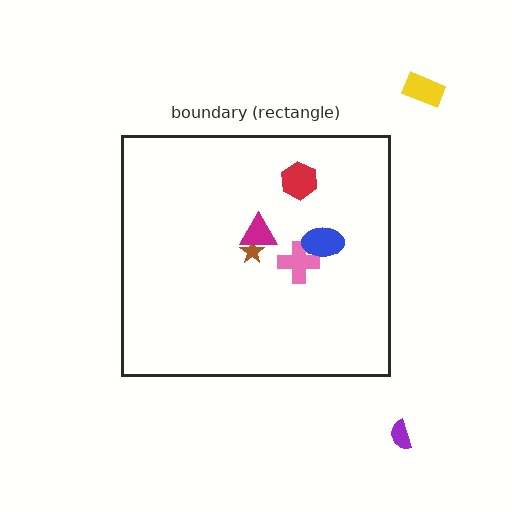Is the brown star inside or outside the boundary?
Inside.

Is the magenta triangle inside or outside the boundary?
Inside.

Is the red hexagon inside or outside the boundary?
Inside.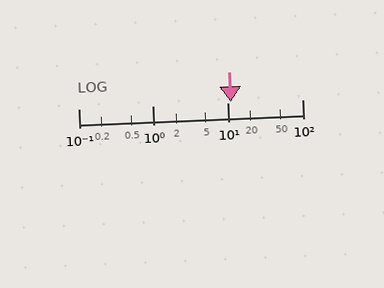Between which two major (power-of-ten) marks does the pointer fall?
The pointer is between 10 and 100.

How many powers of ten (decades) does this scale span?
The scale spans 3 decades, from 0.1 to 100.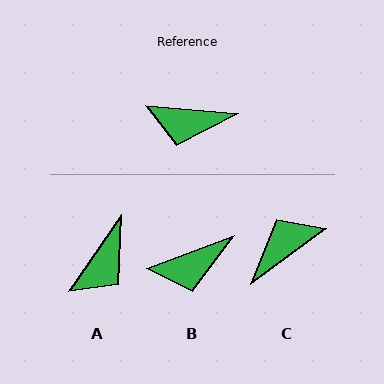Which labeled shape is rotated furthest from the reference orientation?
C, about 138 degrees away.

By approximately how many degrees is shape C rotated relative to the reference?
Approximately 138 degrees clockwise.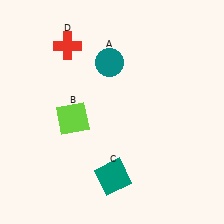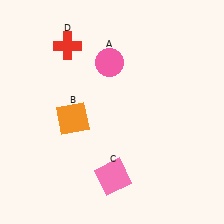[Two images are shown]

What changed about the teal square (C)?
In Image 1, C is teal. In Image 2, it changed to pink.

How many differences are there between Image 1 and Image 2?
There are 3 differences between the two images.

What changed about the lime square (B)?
In Image 1, B is lime. In Image 2, it changed to orange.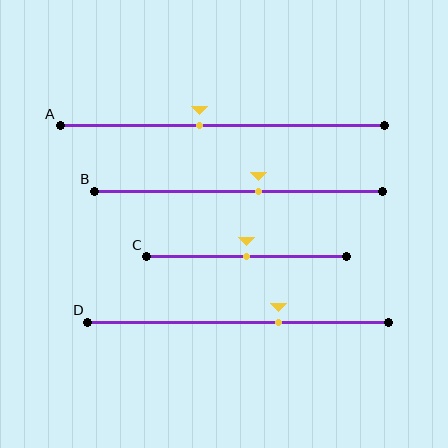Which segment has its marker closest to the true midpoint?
Segment C has its marker closest to the true midpoint.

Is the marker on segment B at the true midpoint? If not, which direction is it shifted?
No, the marker on segment B is shifted to the right by about 7% of the segment length.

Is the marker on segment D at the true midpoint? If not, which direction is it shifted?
No, the marker on segment D is shifted to the right by about 14% of the segment length.